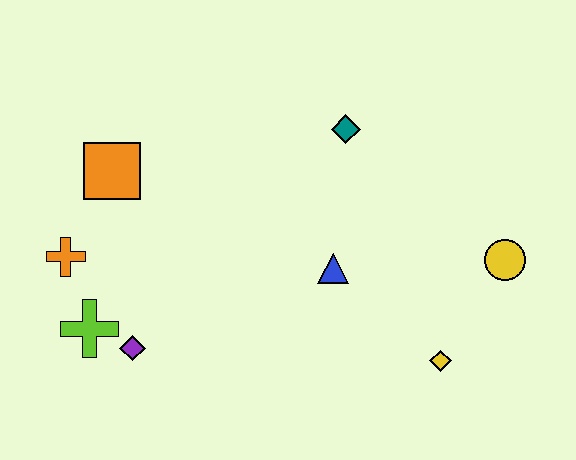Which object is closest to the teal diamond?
The blue triangle is closest to the teal diamond.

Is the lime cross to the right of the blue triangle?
No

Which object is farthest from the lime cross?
The yellow circle is farthest from the lime cross.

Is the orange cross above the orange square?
No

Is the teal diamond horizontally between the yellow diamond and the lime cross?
Yes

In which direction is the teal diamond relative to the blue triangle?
The teal diamond is above the blue triangle.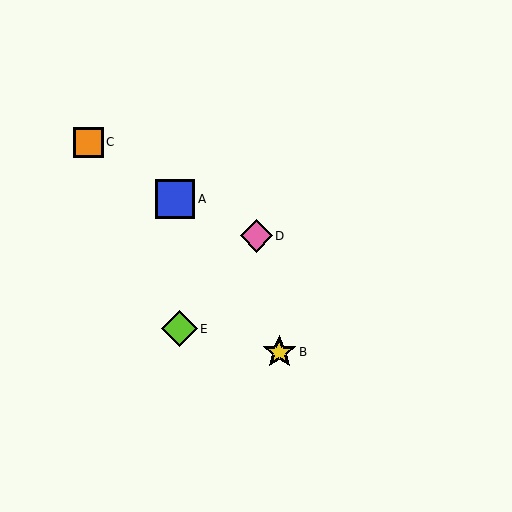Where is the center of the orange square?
The center of the orange square is at (88, 142).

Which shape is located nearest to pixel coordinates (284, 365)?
The yellow star (labeled B) at (279, 352) is nearest to that location.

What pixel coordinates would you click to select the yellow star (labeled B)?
Click at (279, 352) to select the yellow star B.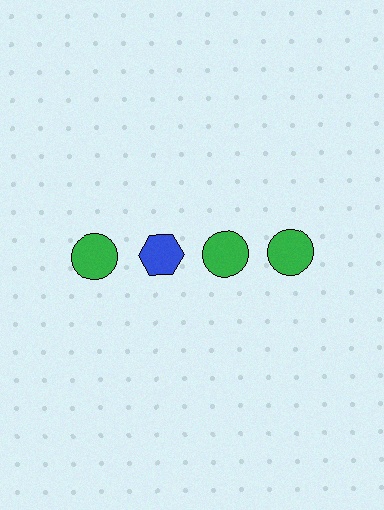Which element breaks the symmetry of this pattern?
The blue hexagon in the top row, second from left column breaks the symmetry. All other shapes are green circles.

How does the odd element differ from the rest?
It differs in both color (blue instead of green) and shape (hexagon instead of circle).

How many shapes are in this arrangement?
There are 4 shapes arranged in a grid pattern.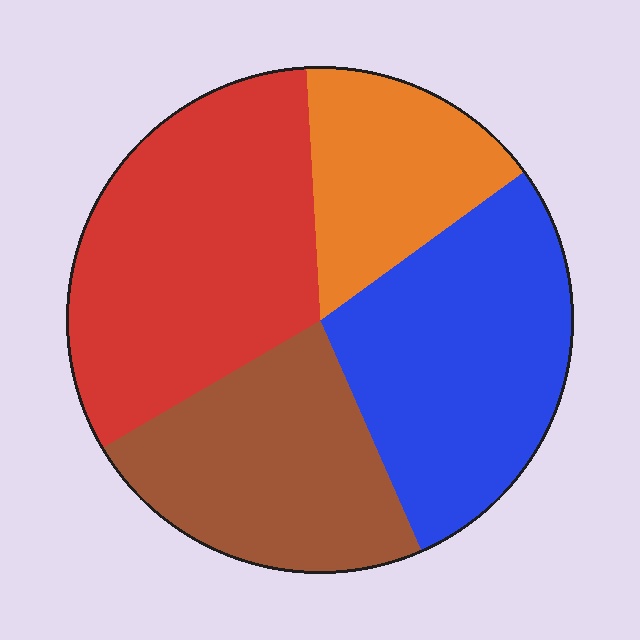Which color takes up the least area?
Orange, at roughly 15%.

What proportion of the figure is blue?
Blue takes up about one quarter (1/4) of the figure.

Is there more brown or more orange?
Brown.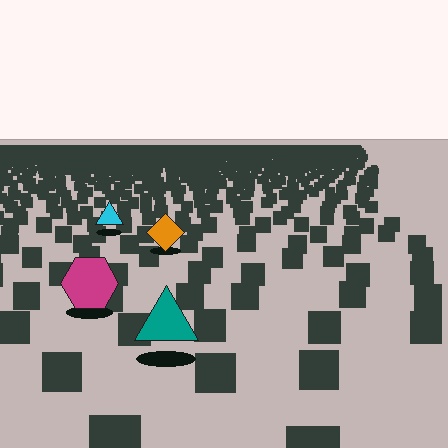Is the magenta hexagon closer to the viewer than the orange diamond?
Yes. The magenta hexagon is closer — you can tell from the texture gradient: the ground texture is coarser near it.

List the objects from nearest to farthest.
From nearest to farthest: the teal triangle, the magenta hexagon, the orange diamond, the cyan triangle.